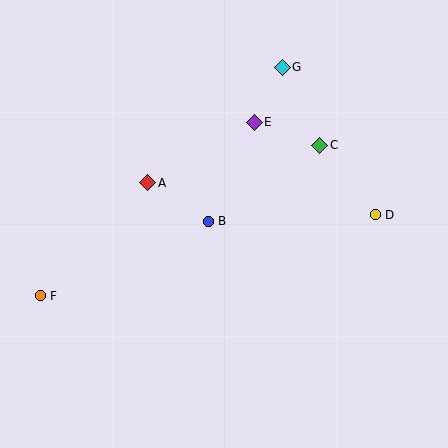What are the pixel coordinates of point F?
Point F is at (40, 296).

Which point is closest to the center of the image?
Point B at (208, 221) is closest to the center.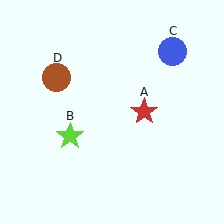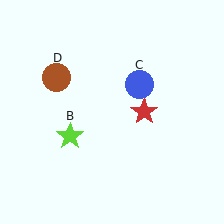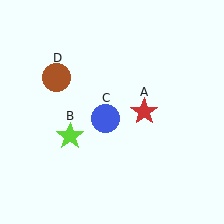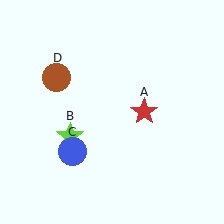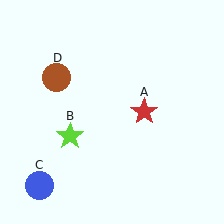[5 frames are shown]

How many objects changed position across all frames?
1 object changed position: blue circle (object C).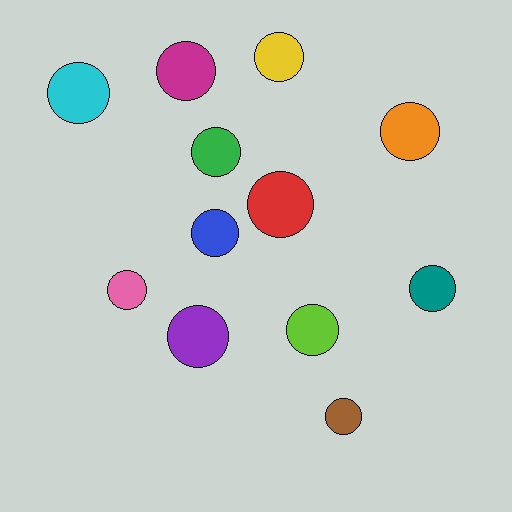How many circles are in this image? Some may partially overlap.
There are 12 circles.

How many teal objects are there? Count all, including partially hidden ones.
There is 1 teal object.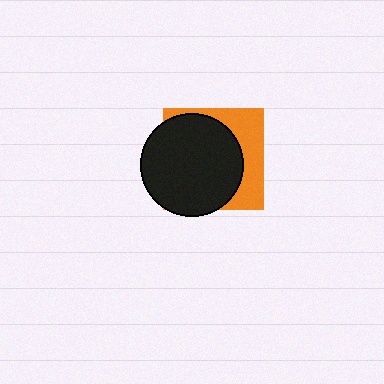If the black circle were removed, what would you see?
You would see the complete orange square.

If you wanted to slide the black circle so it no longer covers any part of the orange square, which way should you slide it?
Slide it left — that is the most direct way to separate the two shapes.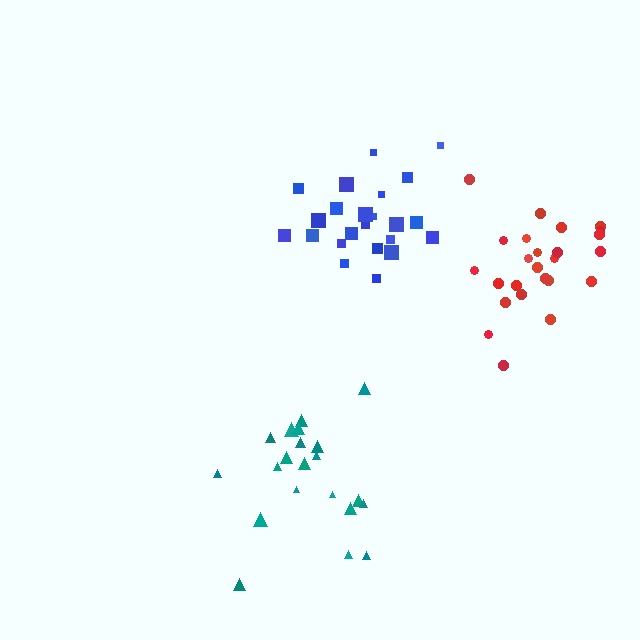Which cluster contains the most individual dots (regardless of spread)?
Red (25).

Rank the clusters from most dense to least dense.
blue, red, teal.